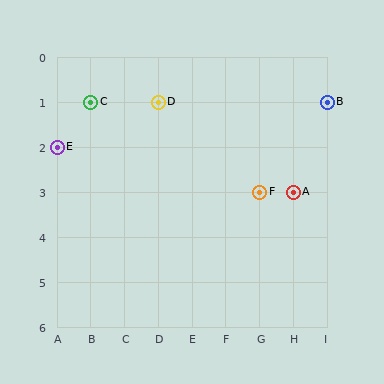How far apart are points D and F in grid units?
Points D and F are 3 columns and 2 rows apart (about 3.6 grid units diagonally).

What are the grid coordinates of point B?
Point B is at grid coordinates (I, 1).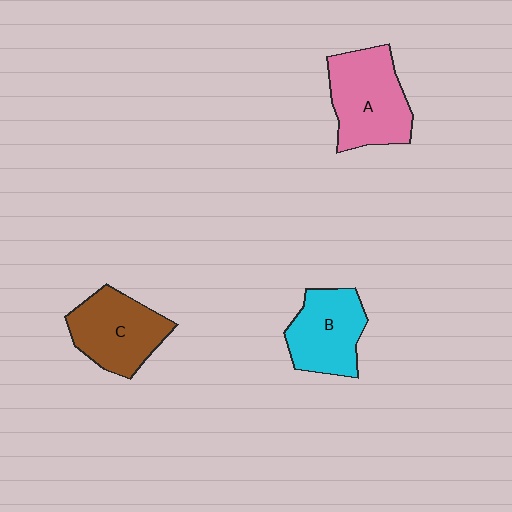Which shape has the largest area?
Shape A (pink).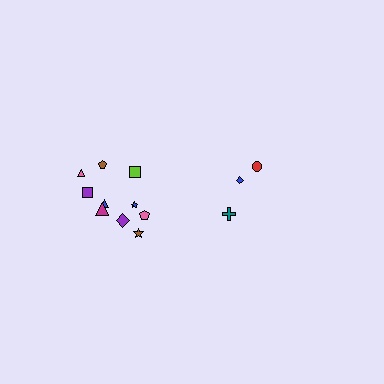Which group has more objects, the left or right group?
The left group.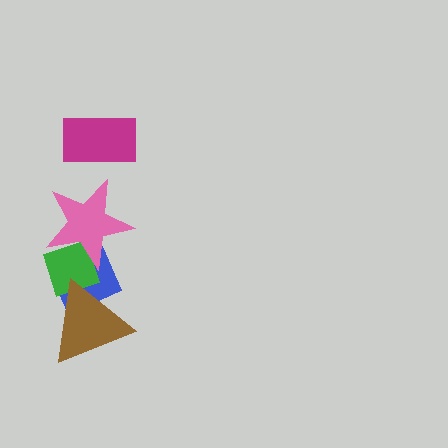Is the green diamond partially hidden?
Yes, it is partially covered by another shape.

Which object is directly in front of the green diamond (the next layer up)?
The pink star is directly in front of the green diamond.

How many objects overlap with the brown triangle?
2 objects overlap with the brown triangle.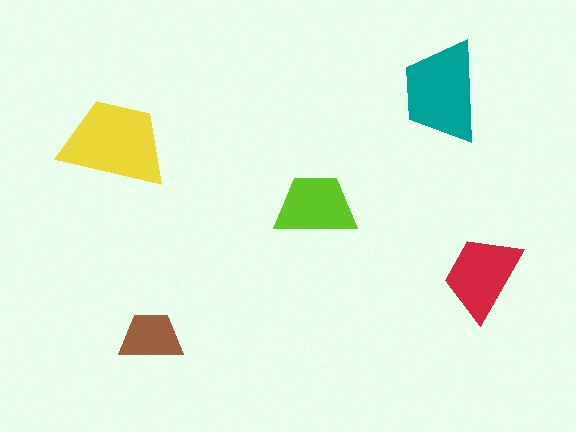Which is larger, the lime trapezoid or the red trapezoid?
The red one.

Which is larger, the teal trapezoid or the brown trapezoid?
The teal one.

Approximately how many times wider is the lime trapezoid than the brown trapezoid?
About 1.5 times wider.